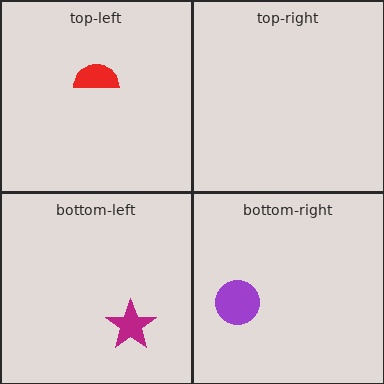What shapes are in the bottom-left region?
The magenta star.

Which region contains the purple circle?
The bottom-right region.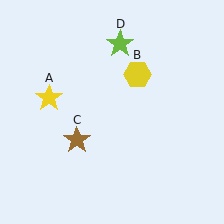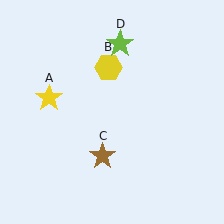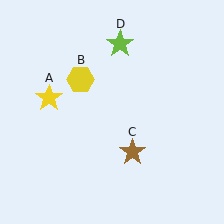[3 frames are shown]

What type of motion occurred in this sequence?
The yellow hexagon (object B), brown star (object C) rotated counterclockwise around the center of the scene.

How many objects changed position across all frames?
2 objects changed position: yellow hexagon (object B), brown star (object C).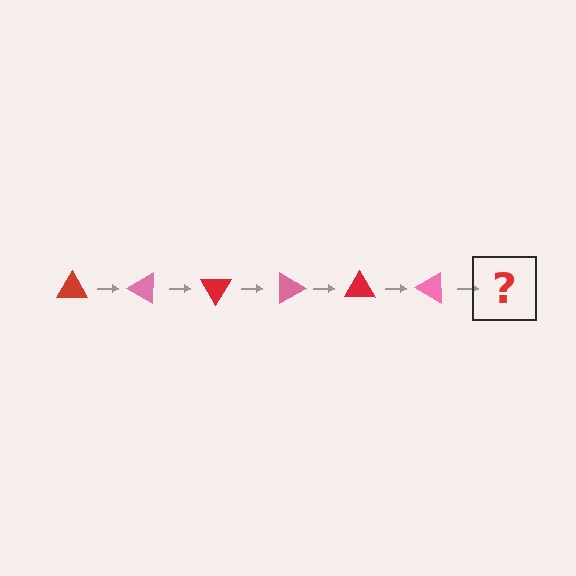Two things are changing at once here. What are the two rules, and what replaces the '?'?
The two rules are that it rotates 30 degrees each step and the color cycles through red and pink. The '?' should be a red triangle, rotated 180 degrees from the start.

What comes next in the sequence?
The next element should be a red triangle, rotated 180 degrees from the start.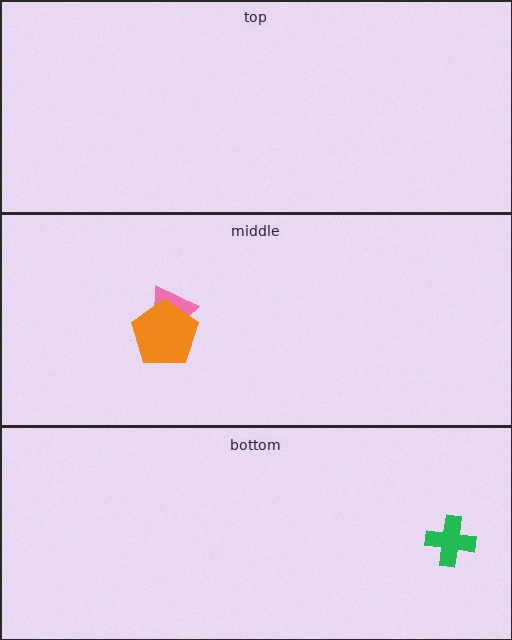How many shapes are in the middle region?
2.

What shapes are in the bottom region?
The green cross.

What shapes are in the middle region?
The pink trapezoid, the orange pentagon.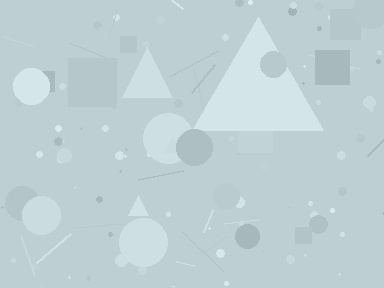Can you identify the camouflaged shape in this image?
The camouflaged shape is a triangle.